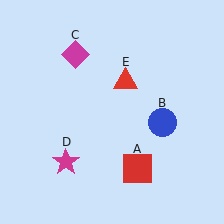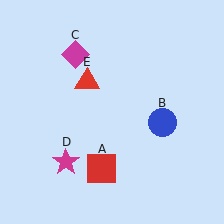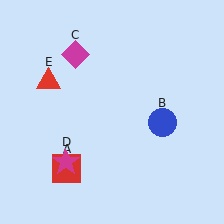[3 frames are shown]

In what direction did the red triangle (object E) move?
The red triangle (object E) moved left.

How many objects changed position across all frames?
2 objects changed position: red square (object A), red triangle (object E).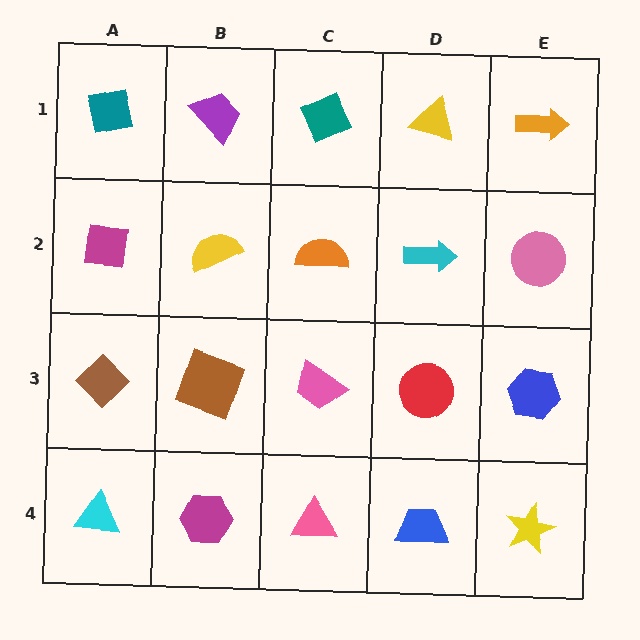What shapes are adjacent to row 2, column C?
A teal diamond (row 1, column C), a pink trapezoid (row 3, column C), a yellow semicircle (row 2, column B), a cyan arrow (row 2, column D).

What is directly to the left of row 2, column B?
A magenta square.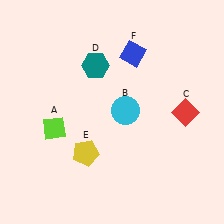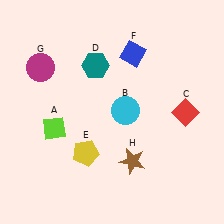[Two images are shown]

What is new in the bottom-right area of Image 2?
A brown star (H) was added in the bottom-right area of Image 2.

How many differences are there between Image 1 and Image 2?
There are 2 differences between the two images.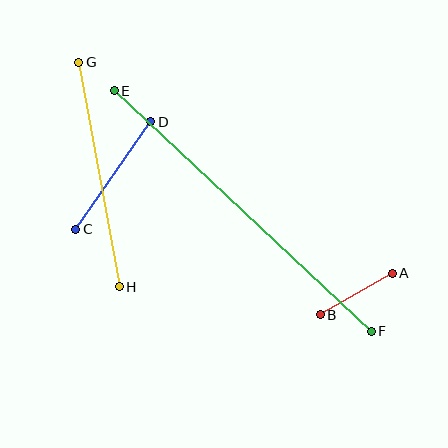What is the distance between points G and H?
The distance is approximately 228 pixels.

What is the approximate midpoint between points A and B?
The midpoint is at approximately (356, 294) pixels.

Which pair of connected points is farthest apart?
Points E and F are farthest apart.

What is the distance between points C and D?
The distance is approximately 131 pixels.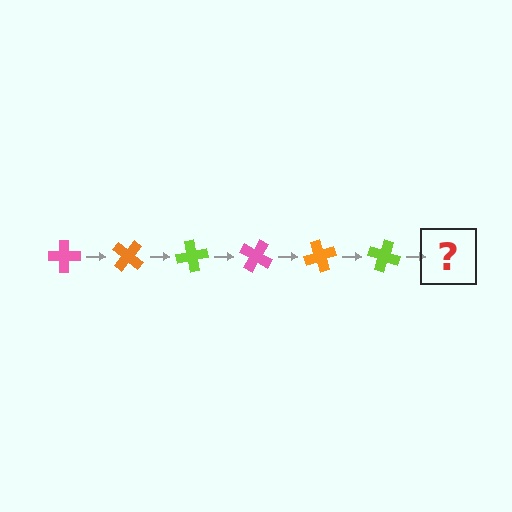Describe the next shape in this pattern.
It should be a pink cross, rotated 240 degrees from the start.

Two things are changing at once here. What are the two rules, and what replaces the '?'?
The two rules are that it rotates 40 degrees each step and the color cycles through pink, orange, and lime. The '?' should be a pink cross, rotated 240 degrees from the start.